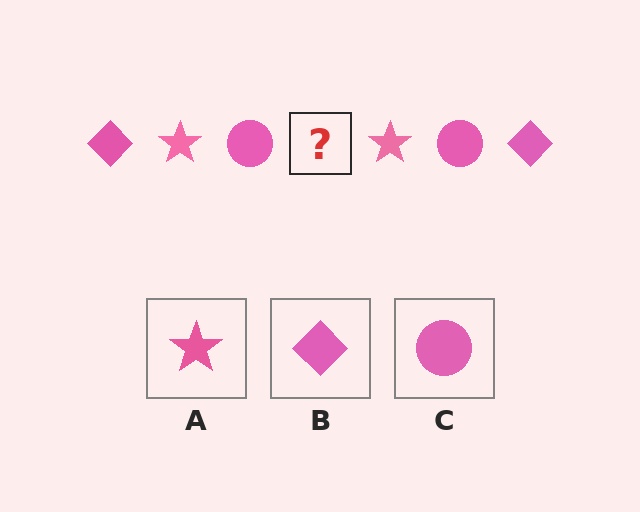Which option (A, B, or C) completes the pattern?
B.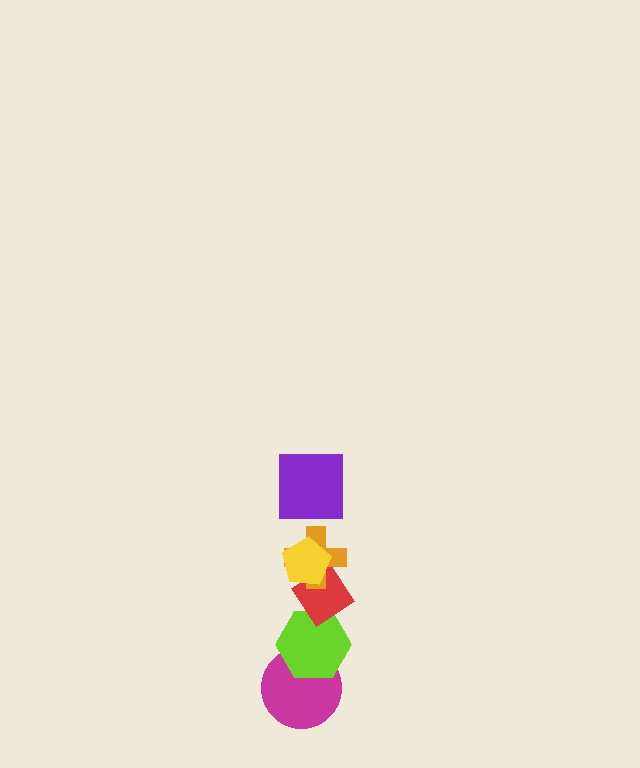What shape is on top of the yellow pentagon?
The purple square is on top of the yellow pentagon.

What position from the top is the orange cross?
The orange cross is 3rd from the top.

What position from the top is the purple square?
The purple square is 1st from the top.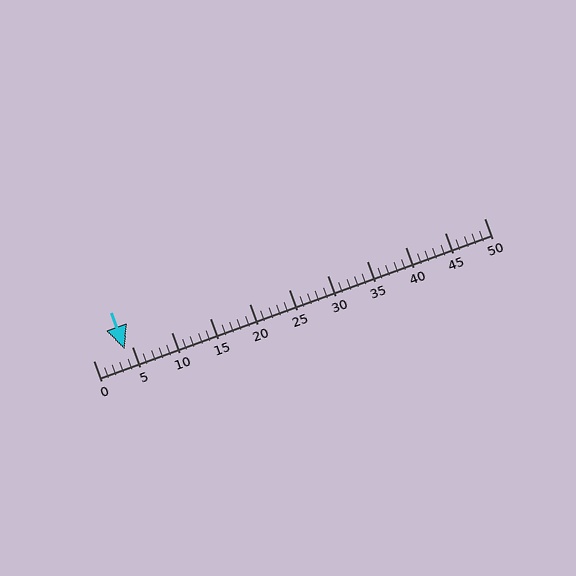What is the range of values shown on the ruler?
The ruler shows values from 0 to 50.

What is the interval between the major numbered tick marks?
The major tick marks are spaced 5 units apart.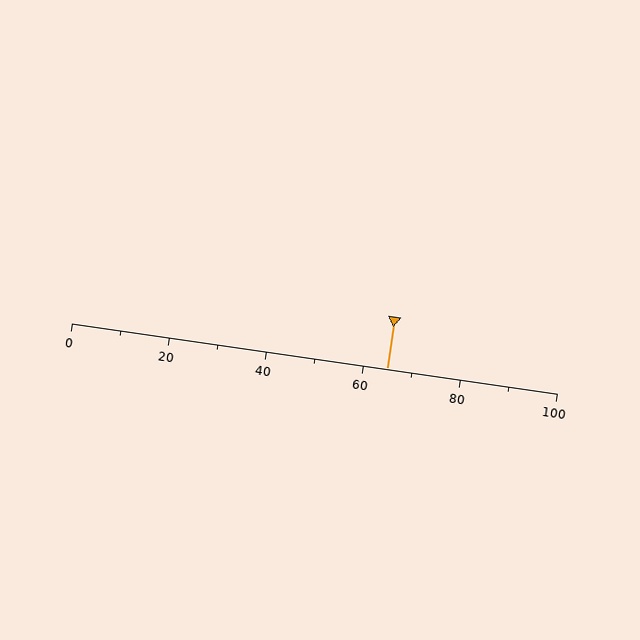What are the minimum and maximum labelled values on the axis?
The axis runs from 0 to 100.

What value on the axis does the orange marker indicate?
The marker indicates approximately 65.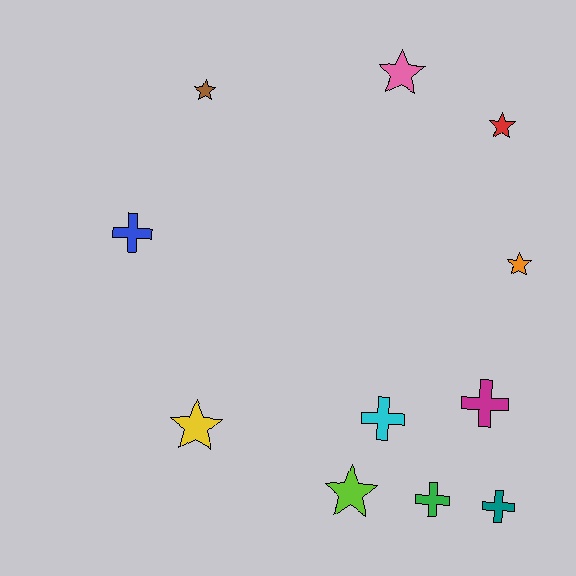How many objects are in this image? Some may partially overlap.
There are 11 objects.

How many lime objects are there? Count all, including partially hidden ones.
There is 1 lime object.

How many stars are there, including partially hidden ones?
There are 6 stars.